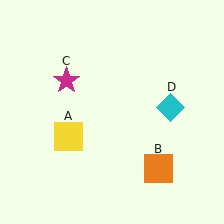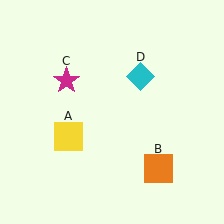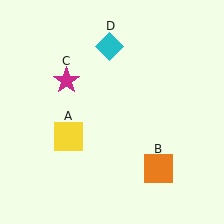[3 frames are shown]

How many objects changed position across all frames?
1 object changed position: cyan diamond (object D).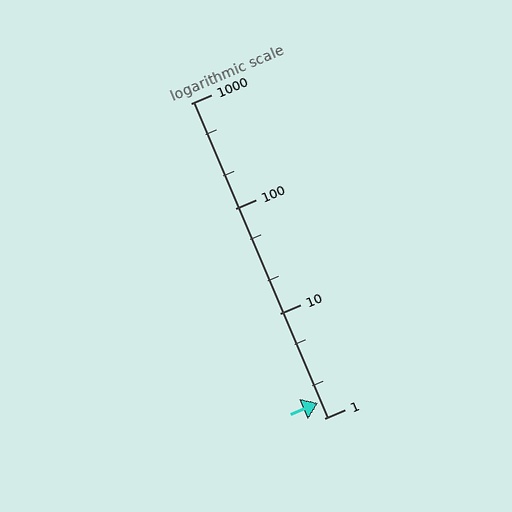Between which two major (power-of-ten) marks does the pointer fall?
The pointer is between 1 and 10.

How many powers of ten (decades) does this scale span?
The scale spans 3 decades, from 1 to 1000.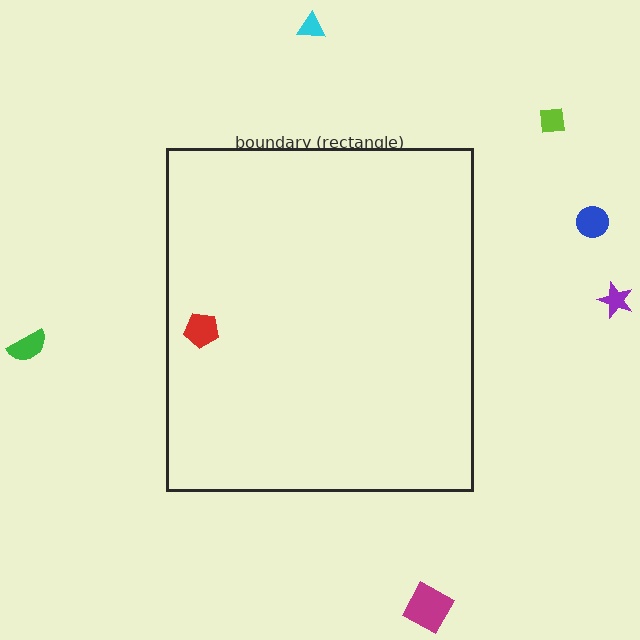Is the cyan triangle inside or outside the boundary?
Outside.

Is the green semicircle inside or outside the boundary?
Outside.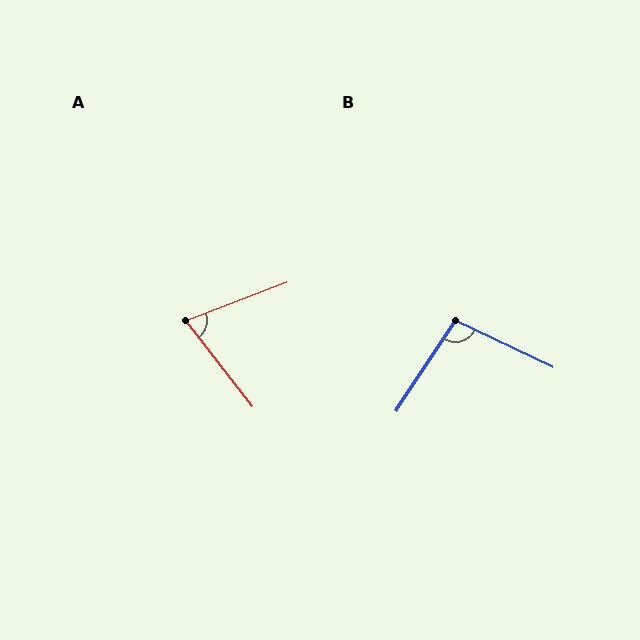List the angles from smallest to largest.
A (73°), B (98°).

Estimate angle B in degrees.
Approximately 98 degrees.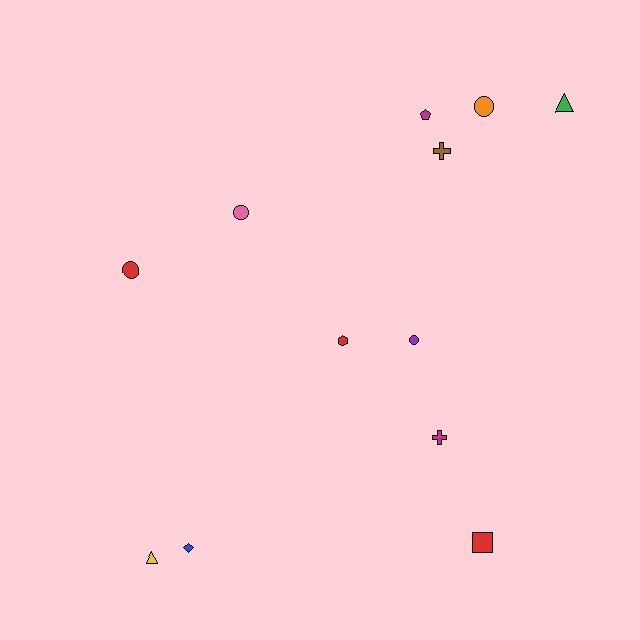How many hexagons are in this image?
There is 1 hexagon.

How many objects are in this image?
There are 12 objects.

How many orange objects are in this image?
There is 1 orange object.